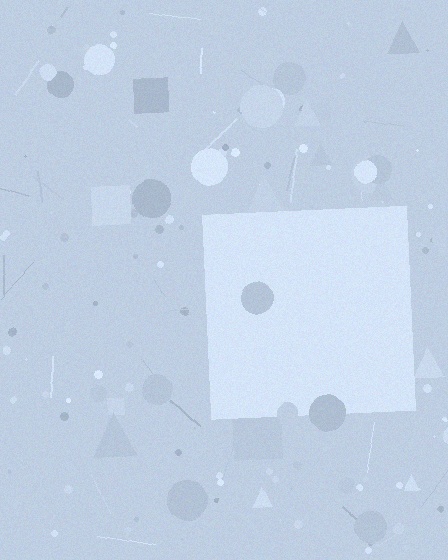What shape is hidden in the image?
A square is hidden in the image.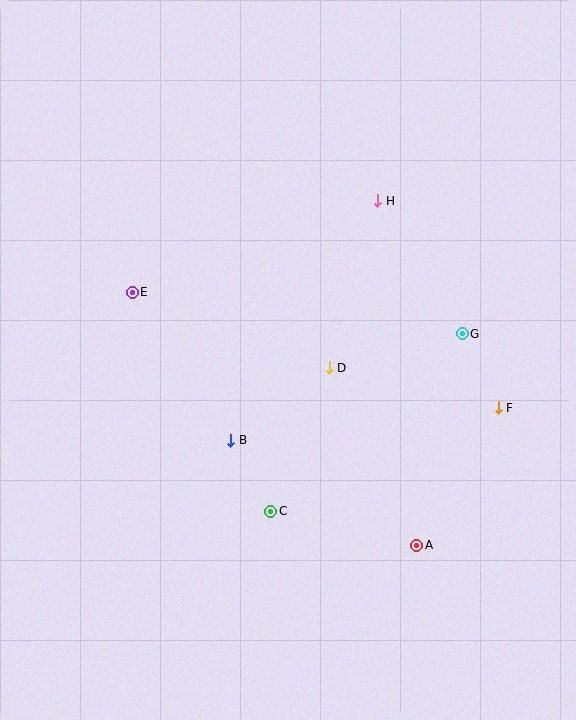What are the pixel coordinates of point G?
Point G is at (462, 334).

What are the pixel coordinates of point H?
Point H is at (378, 201).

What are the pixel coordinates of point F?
Point F is at (498, 408).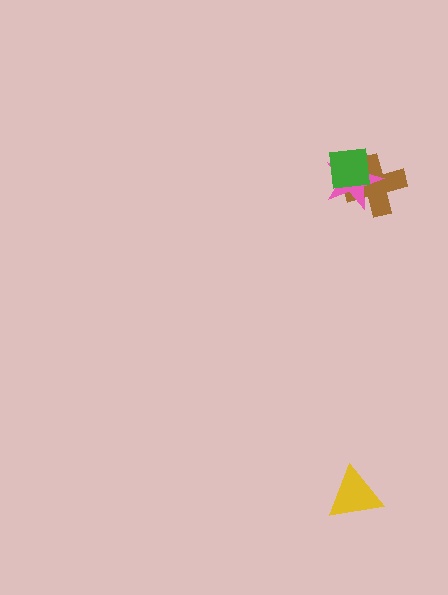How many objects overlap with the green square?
2 objects overlap with the green square.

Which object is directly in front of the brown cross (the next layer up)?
The pink star is directly in front of the brown cross.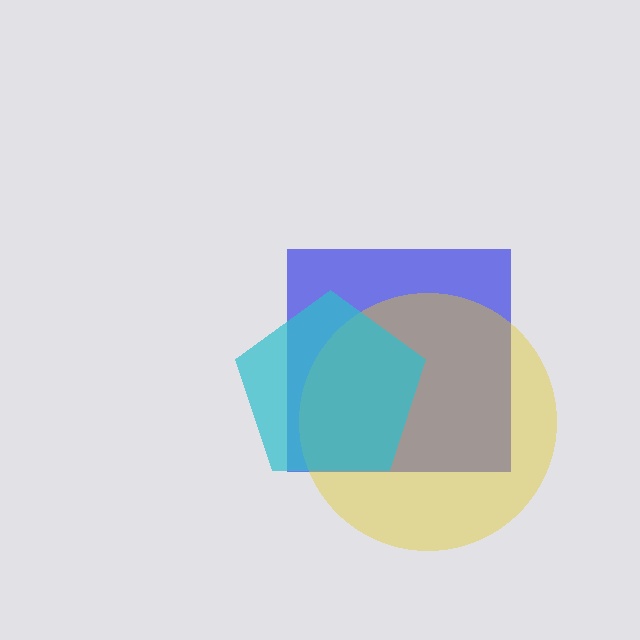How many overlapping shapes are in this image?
There are 3 overlapping shapes in the image.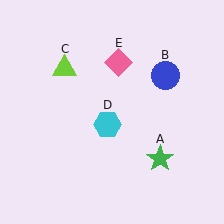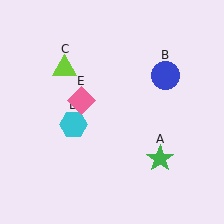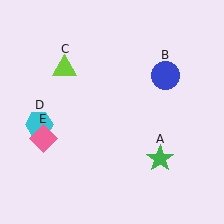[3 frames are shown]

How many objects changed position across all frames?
2 objects changed position: cyan hexagon (object D), pink diamond (object E).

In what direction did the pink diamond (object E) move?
The pink diamond (object E) moved down and to the left.